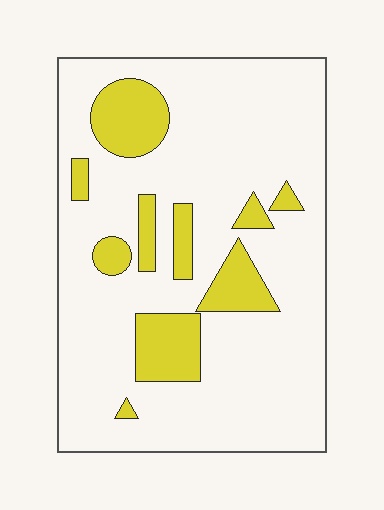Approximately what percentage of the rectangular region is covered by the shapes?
Approximately 20%.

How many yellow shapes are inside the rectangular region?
10.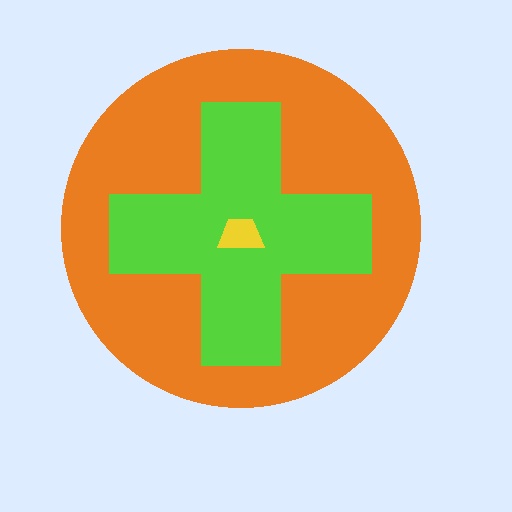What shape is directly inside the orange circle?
The lime cross.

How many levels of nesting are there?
3.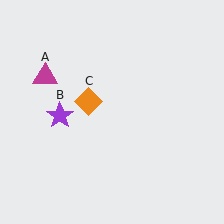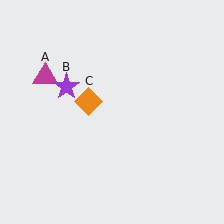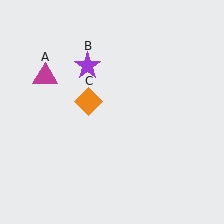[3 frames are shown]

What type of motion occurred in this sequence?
The purple star (object B) rotated clockwise around the center of the scene.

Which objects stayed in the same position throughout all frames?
Magenta triangle (object A) and orange diamond (object C) remained stationary.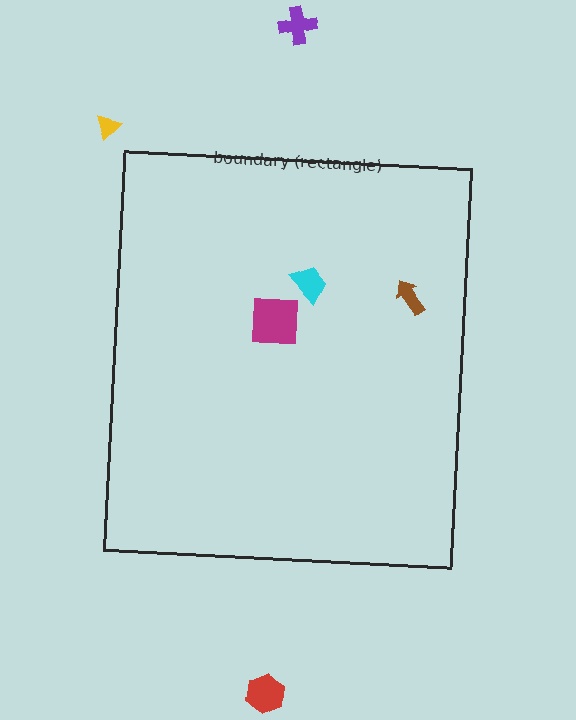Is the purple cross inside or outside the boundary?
Outside.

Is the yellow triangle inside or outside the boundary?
Outside.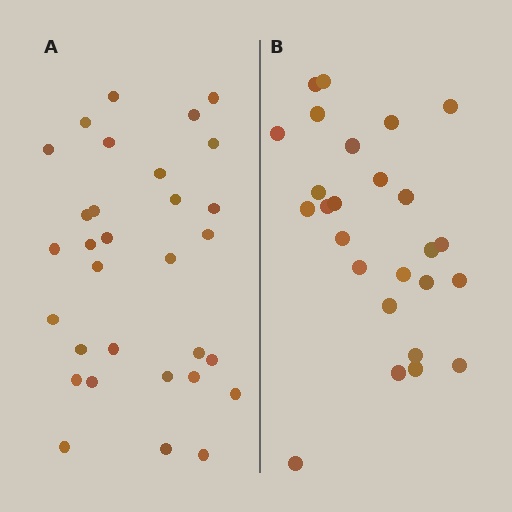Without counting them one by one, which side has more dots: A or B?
Region A (the left region) has more dots.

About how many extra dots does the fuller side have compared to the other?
Region A has about 5 more dots than region B.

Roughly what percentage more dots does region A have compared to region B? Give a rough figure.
About 20% more.